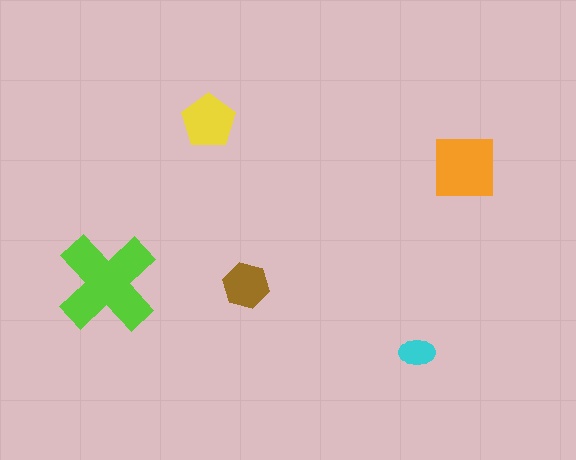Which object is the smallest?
The cyan ellipse.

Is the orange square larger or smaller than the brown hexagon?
Larger.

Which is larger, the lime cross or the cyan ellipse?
The lime cross.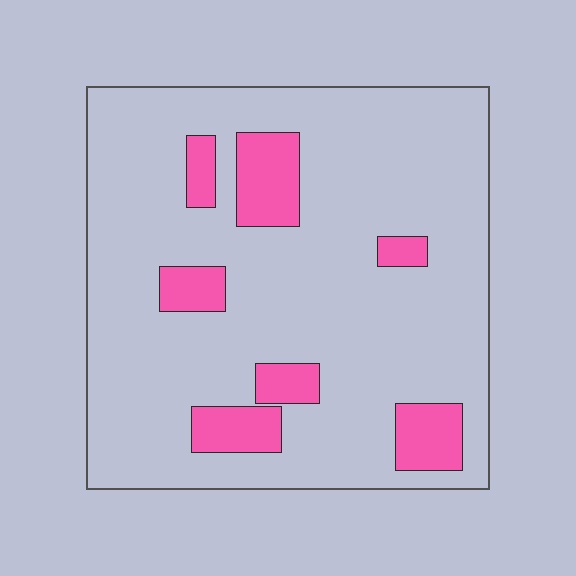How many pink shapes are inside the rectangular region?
7.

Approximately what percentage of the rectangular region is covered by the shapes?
Approximately 15%.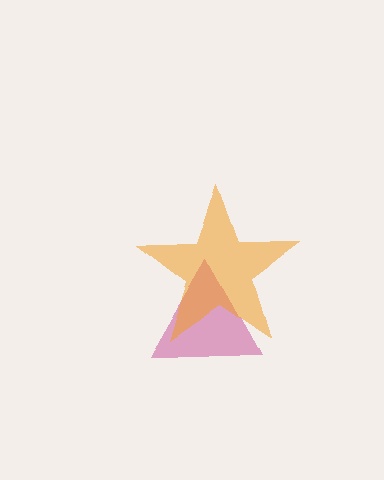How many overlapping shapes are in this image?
There are 2 overlapping shapes in the image.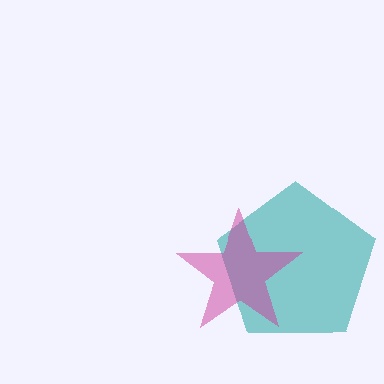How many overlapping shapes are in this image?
There are 2 overlapping shapes in the image.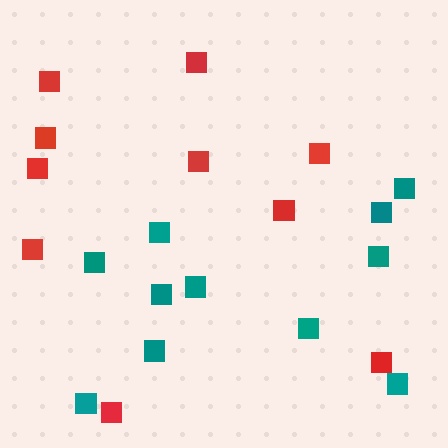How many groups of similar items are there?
There are 2 groups: one group of teal squares (11) and one group of red squares (10).